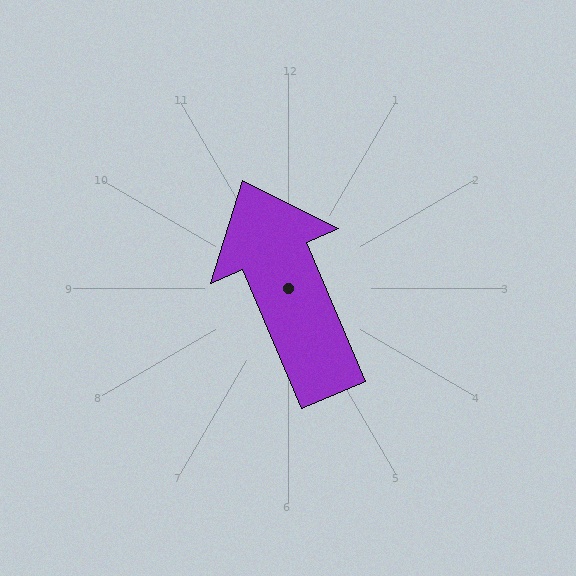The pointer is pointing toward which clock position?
Roughly 11 o'clock.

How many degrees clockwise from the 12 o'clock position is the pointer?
Approximately 337 degrees.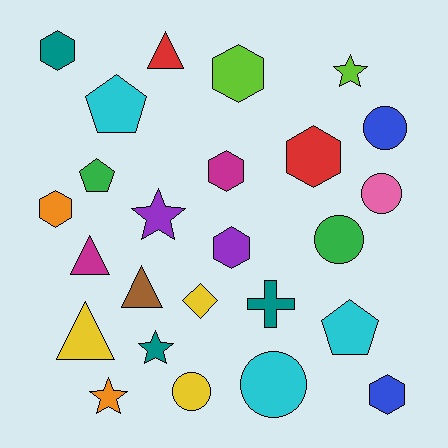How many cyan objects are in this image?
There are 3 cyan objects.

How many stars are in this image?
There are 4 stars.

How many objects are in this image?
There are 25 objects.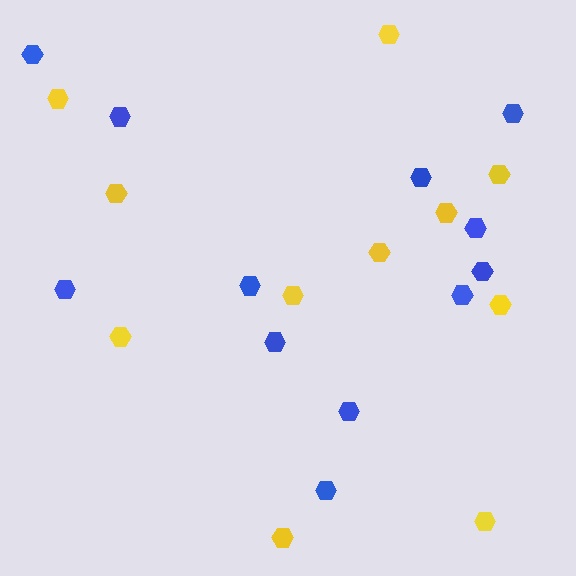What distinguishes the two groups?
There are 2 groups: one group of yellow hexagons (11) and one group of blue hexagons (12).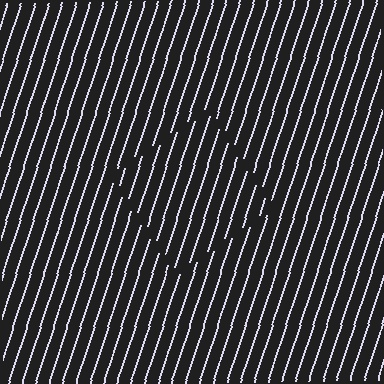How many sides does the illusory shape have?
4 sides — the line-ends trace a square.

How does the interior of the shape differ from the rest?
The interior of the shape contains the same grating, shifted by half a period — the contour is defined by the phase discontinuity where line-ends from the inner and outer gratings abut.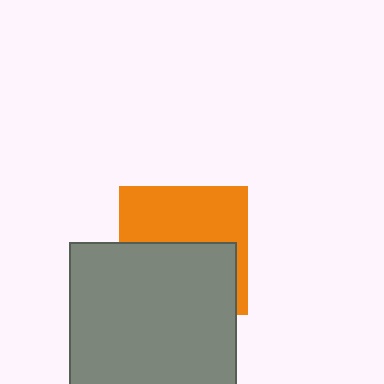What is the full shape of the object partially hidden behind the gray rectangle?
The partially hidden object is an orange square.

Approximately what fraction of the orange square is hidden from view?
Roughly 52% of the orange square is hidden behind the gray rectangle.